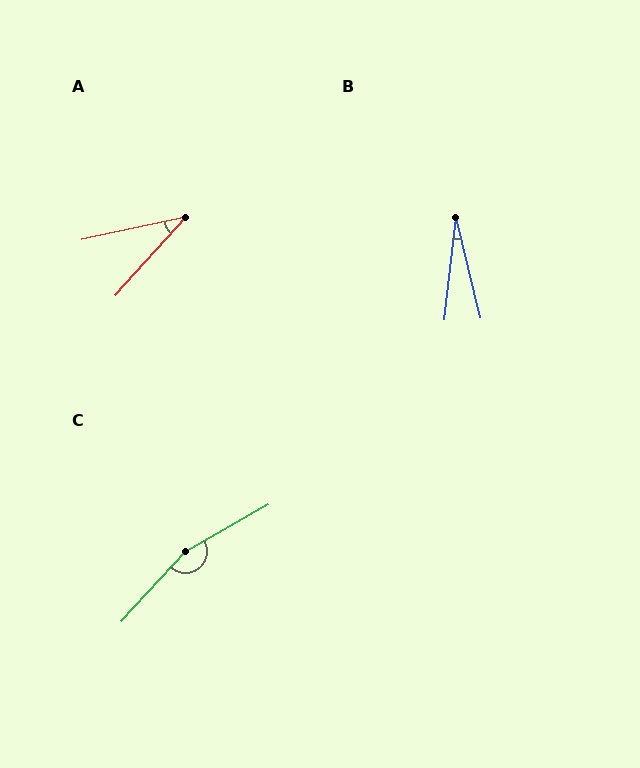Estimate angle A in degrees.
Approximately 36 degrees.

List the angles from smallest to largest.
B (20°), A (36°), C (162°).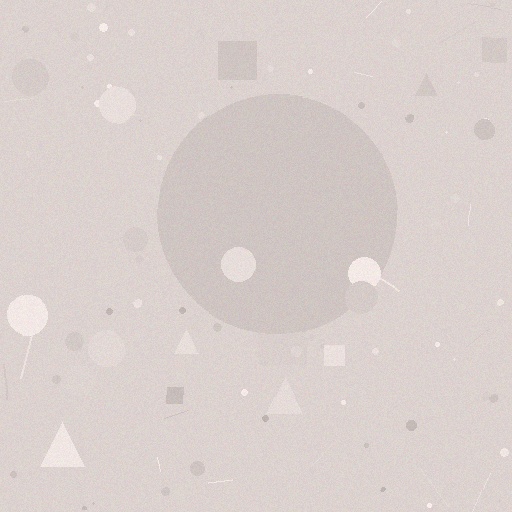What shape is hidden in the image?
A circle is hidden in the image.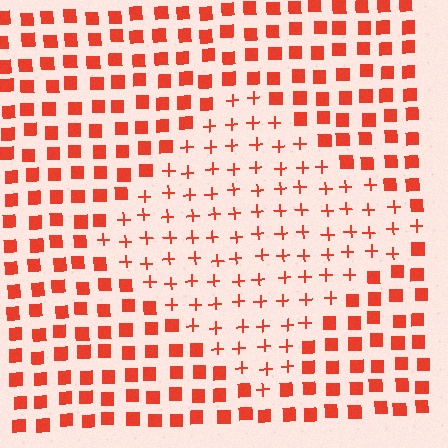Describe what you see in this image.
The image is filled with small red elements arranged in a uniform grid. A diamond-shaped region contains plus signs, while the surrounding area contains squares. The boundary is defined purely by the change in element shape.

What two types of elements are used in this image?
The image uses plus signs inside the diamond region and squares outside it.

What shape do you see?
I see a diamond.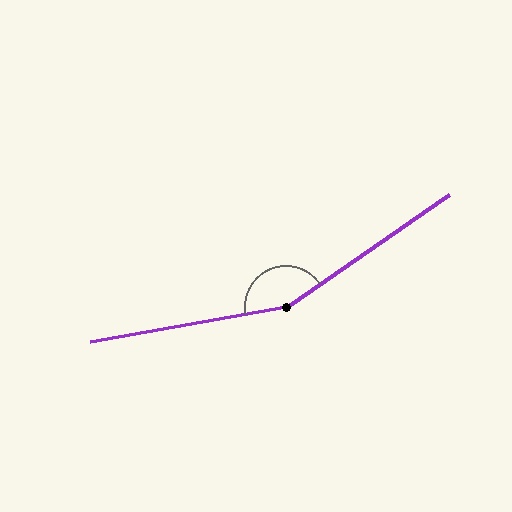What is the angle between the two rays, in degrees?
Approximately 156 degrees.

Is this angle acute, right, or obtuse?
It is obtuse.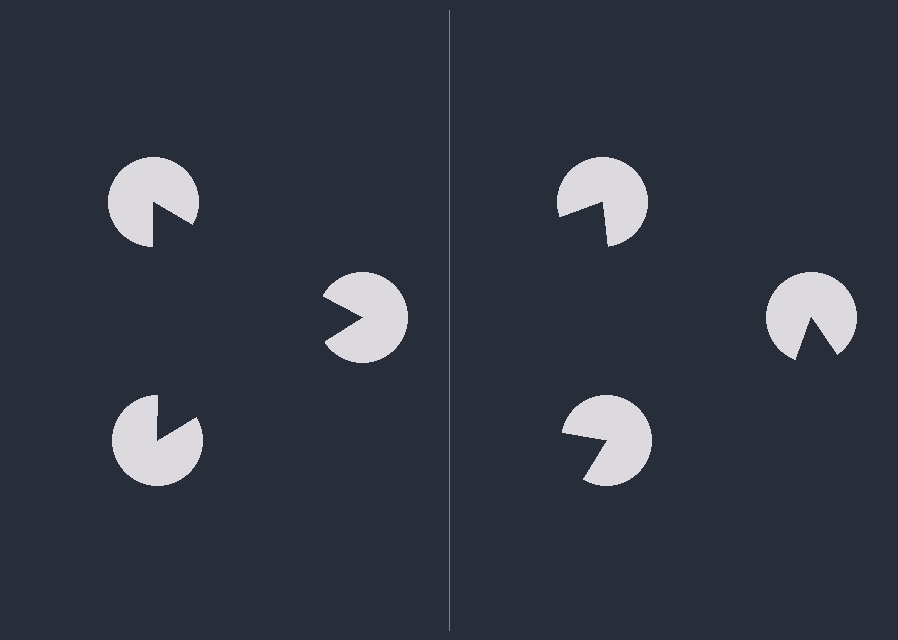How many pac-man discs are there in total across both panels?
6 — 3 on each side.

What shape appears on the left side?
An illusory triangle.